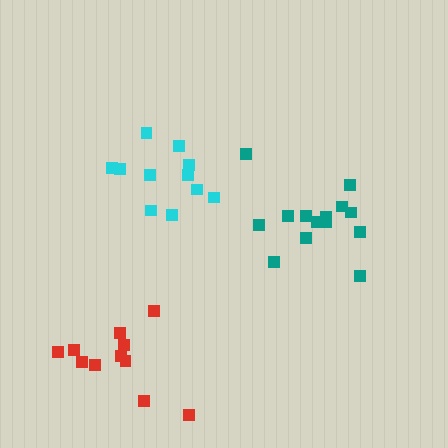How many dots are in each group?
Group 1: 11 dots, Group 2: 14 dots, Group 3: 11 dots (36 total).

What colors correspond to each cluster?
The clusters are colored: cyan, teal, red.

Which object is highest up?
The cyan cluster is topmost.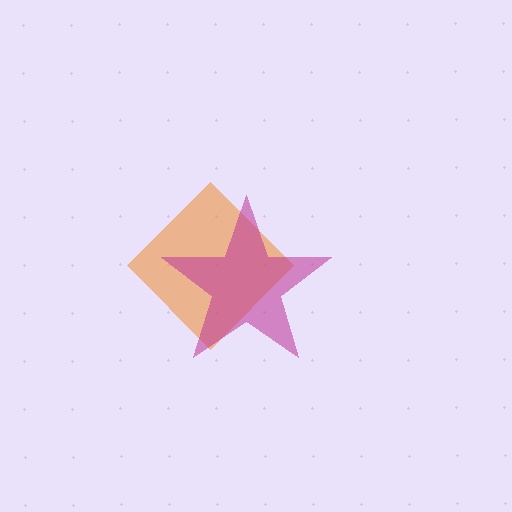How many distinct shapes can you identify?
There are 2 distinct shapes: an orange diamond, a magenta star.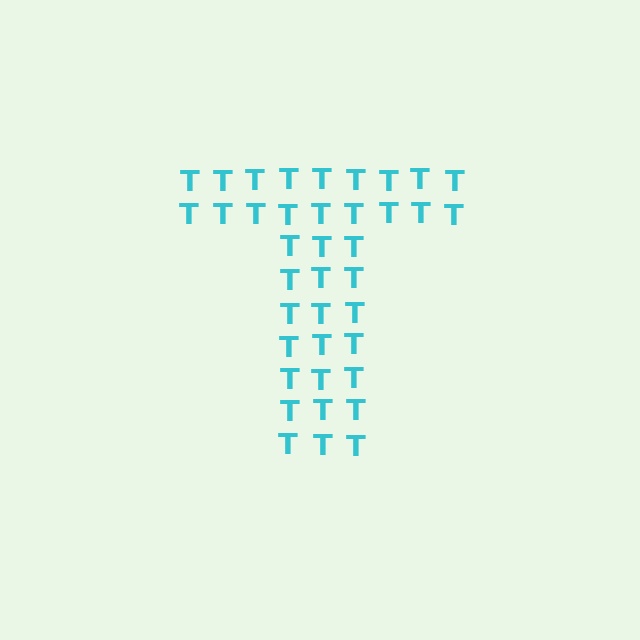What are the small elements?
The small elements are letter T's.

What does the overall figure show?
The overall figure shows the letter T.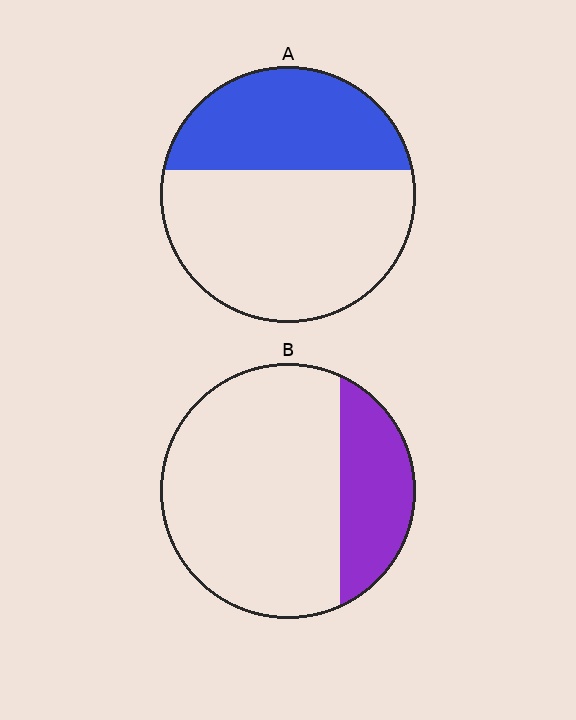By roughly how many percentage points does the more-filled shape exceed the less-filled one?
By roughly 15 percentage points (A over B).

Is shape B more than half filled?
No.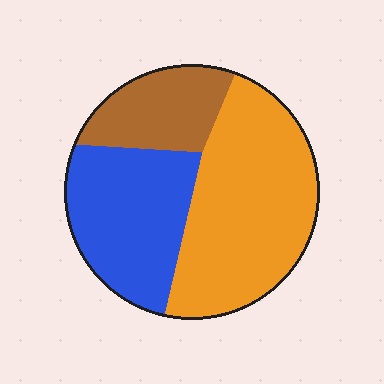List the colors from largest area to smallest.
From largest to smallest: orange, blue, brown.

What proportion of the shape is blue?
Blue takes up about one third (1/3) of the shape.